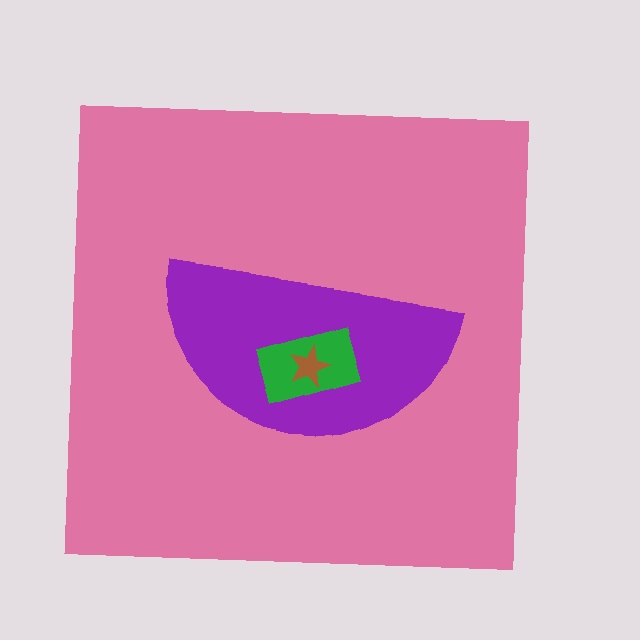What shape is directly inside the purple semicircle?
The green rectangle.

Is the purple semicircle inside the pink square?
Yes.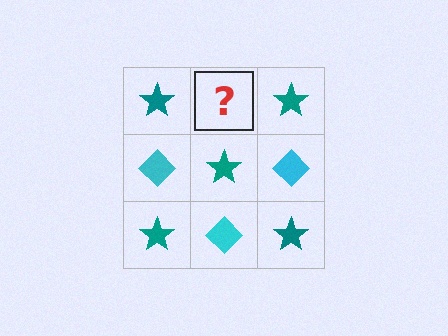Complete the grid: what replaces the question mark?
The question mark should be replaced with a cyan diamond.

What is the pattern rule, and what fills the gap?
The rule is that it alternates teal star and cyan diamond in a checkerboard pattern. The gap should be filled with a cyan diamond.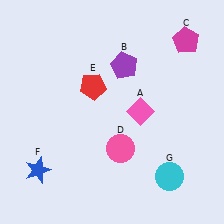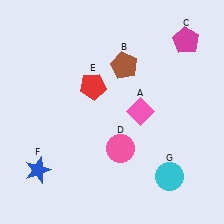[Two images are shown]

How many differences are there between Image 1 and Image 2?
There is 1 difference between the two images.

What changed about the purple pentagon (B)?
In Image 1, B is purple. In Image 2, it changed to brown.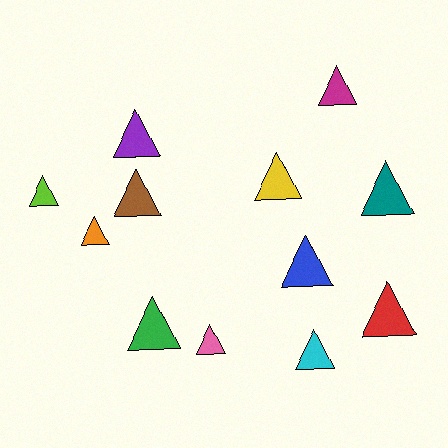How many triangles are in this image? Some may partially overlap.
There are 12 triangles.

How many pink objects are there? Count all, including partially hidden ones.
There is 1 pink object.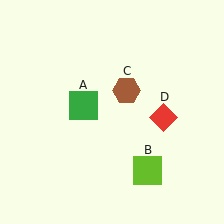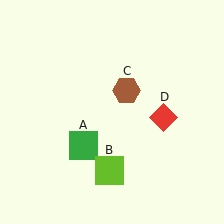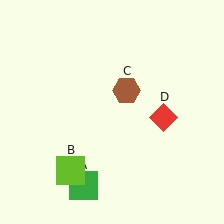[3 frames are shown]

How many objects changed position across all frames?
2 objects changed position: green square (object A), lime square (object B).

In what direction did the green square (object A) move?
The green square (object A) moved down.